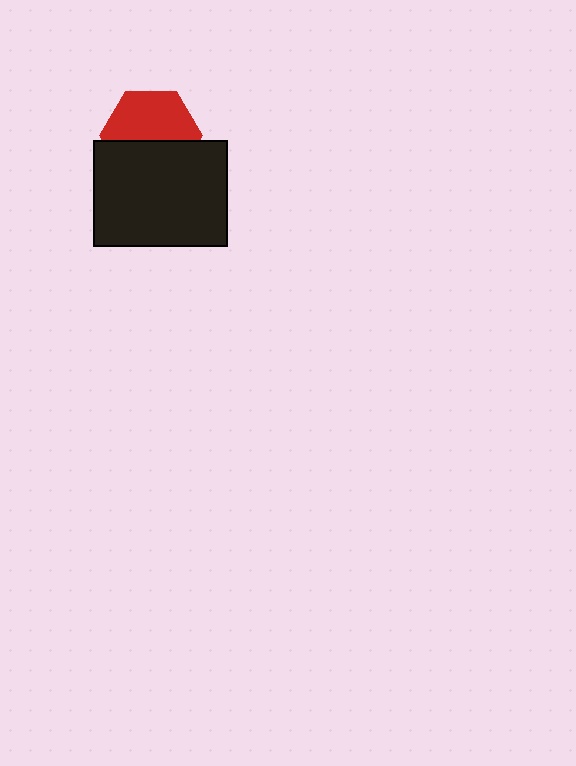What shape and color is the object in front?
The object in front is a black rectangle.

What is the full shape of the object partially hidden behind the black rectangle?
The partially hidden object is a red hexagon.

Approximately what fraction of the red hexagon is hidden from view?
Roughly 44% of the red hexagon is hidden behind the black rectangle.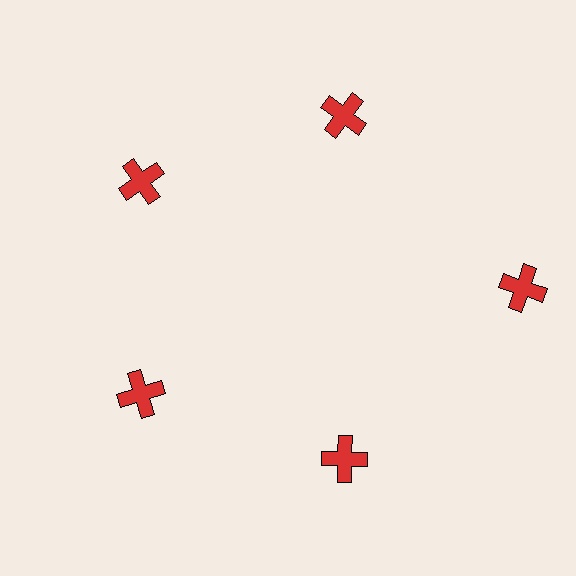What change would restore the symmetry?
The symmetry would be restored by moving it inward, back onto the ring so that all 5 crosses sit at equal angles and equal distance from the center.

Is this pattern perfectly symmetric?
No. The 5 red crosses are arranged in a ring, but one element near the 3 o'clock position is pushed outward from the center, breaking the 5-fold rotational symmetry.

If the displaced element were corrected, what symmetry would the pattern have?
It would have 5-fold rotational symmetry — the pattern would map onto itself every 72 degrees.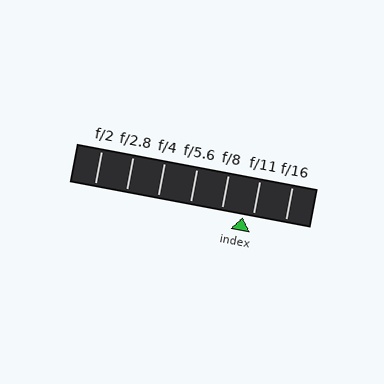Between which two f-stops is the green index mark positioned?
The index mark is between f/8 and f/11.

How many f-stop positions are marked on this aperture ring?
There are 7 f-stop positions marked.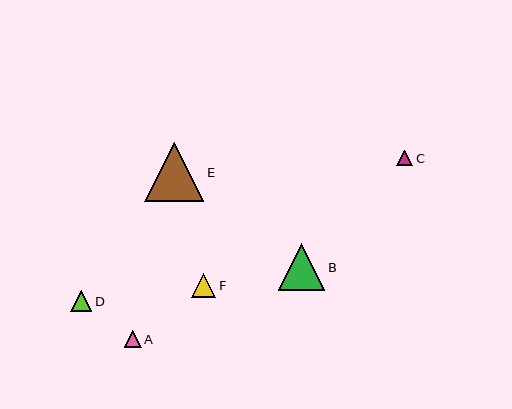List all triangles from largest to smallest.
From largest to smallest: E, B, F, D, A, C.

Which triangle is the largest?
Triangle E is the largest with a size of approximately 60 pixels.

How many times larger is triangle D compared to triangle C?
Triangle D is approximately 1.3 times the size of triangle C.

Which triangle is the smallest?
Triangle C is the smallest with a size of approximately 16 pixels.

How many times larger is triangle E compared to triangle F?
Triangle E is approximately 2.4 times the size of triangle F.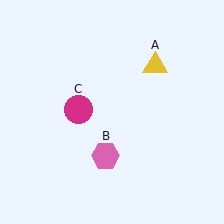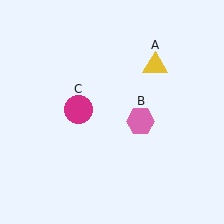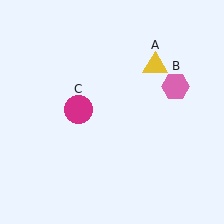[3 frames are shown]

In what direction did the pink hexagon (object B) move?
The pink hexagon (object B) moved up and to the right.